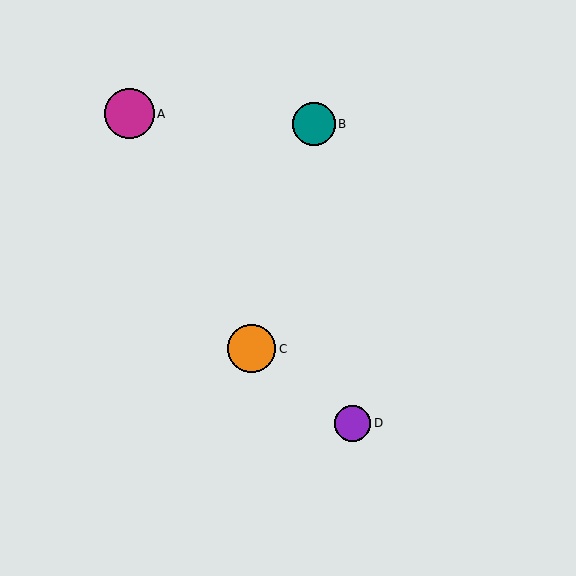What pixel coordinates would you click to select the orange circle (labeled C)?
Click at (252, 349) to select the orange circle C.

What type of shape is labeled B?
Shape B is a teal circle.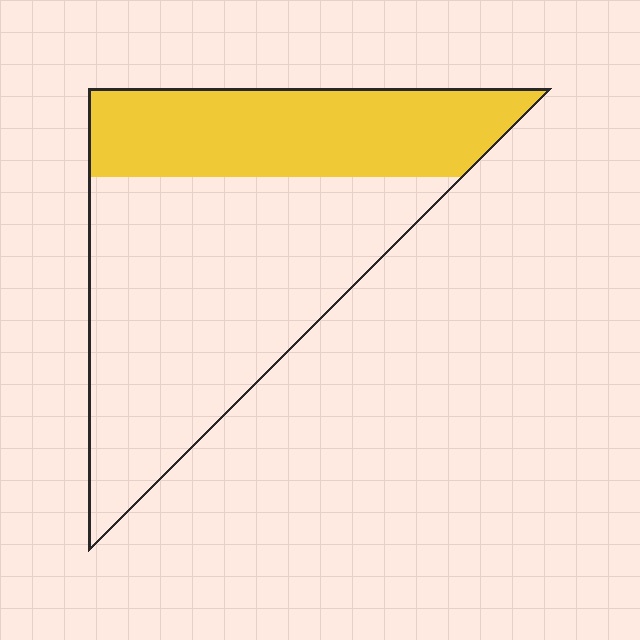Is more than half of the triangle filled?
No.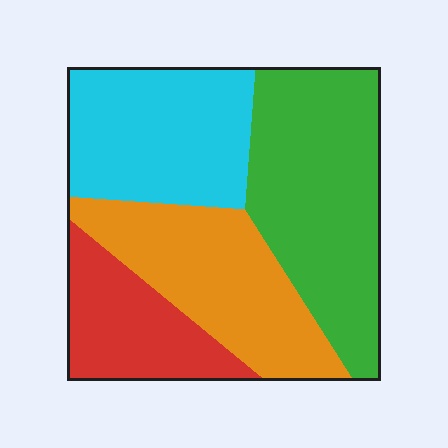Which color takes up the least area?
Red, at roughly 15%.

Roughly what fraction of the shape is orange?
Orange takes up about one quarter (1/4) of the shape.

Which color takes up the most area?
Green, at roughly 35%.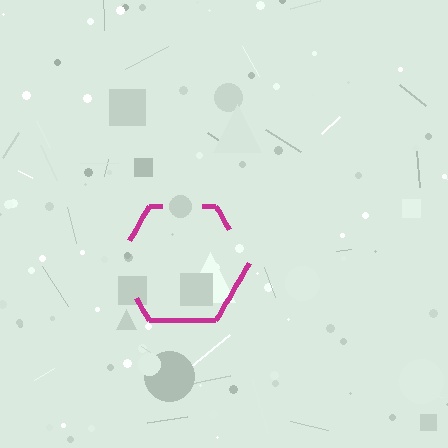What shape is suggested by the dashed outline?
The dashed outline suggests a hexagon.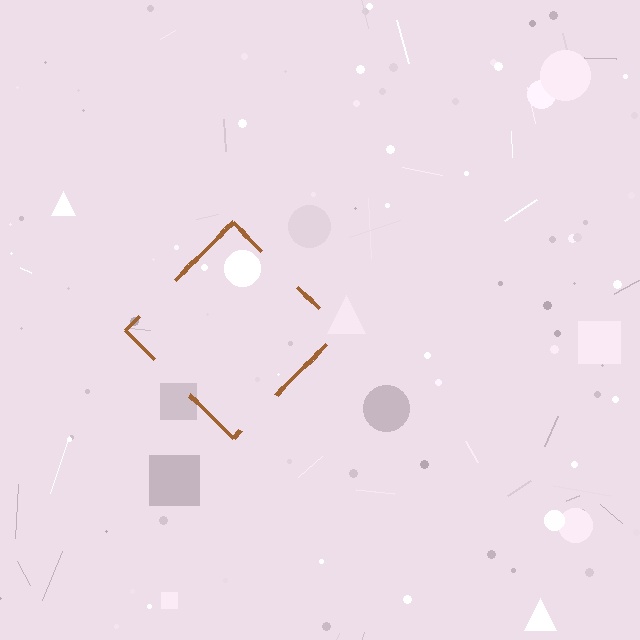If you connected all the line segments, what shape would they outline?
They would outline a diamond.